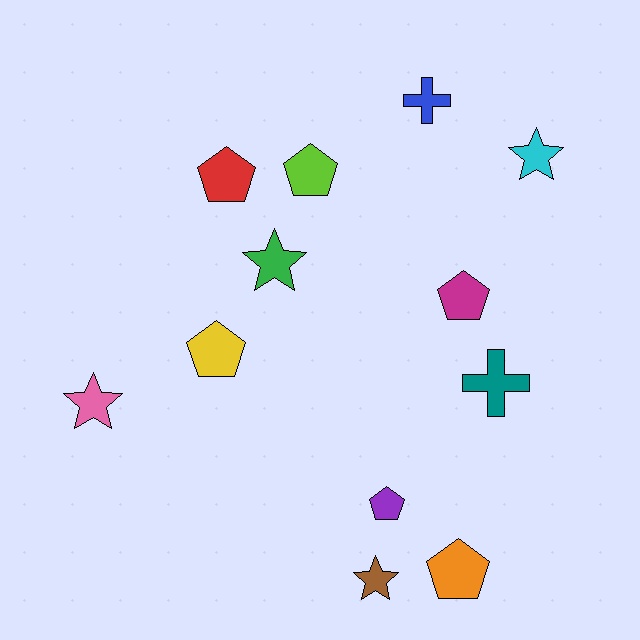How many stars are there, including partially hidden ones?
There are 4 stars.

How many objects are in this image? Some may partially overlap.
There are 12 objects.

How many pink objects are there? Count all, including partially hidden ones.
There is 1 pink object.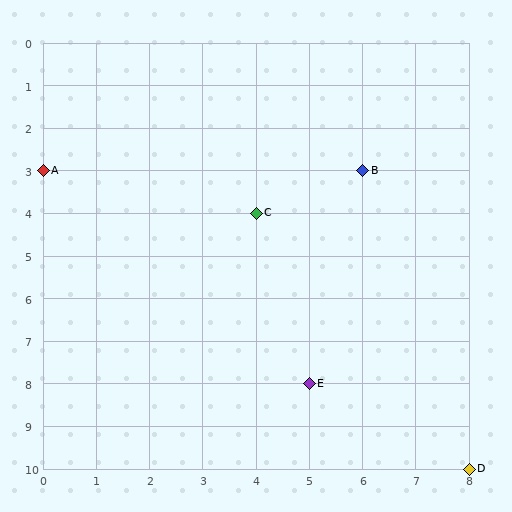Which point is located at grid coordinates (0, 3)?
Point A is at (0, 3).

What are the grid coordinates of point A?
Point A is at grid coordinates (0, 3).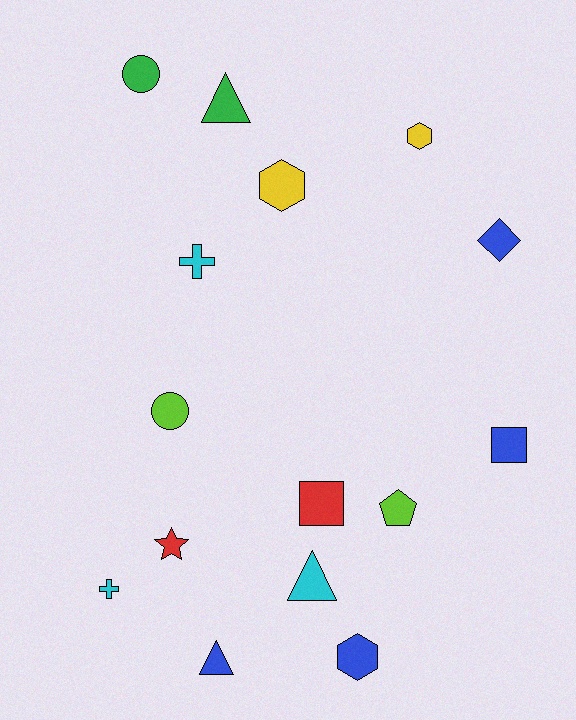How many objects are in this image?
There are 15 objects.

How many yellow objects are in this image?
There are 2 yellow objects.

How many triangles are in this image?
There are 3 triangles.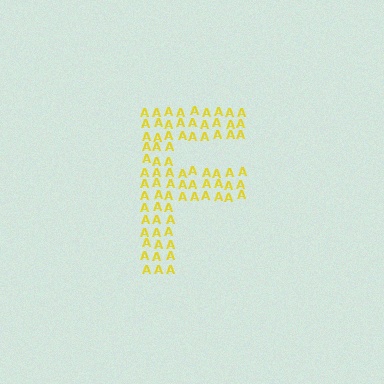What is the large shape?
The large shape is the letter F.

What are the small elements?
The small elements are letter A's.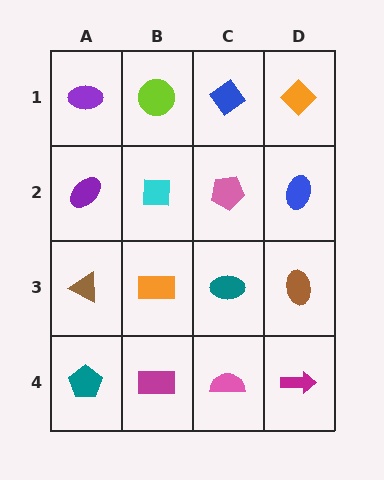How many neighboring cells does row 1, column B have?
3.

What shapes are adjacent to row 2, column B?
A lime circle (row 1, column B), an orange rectangle (row 3, column B), a purple ellipse (row 2, column A), a pink pentagon (row 2, column C).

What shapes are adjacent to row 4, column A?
A brown triangle (row 3, column A), a magenta rectangle (row 4, column B).